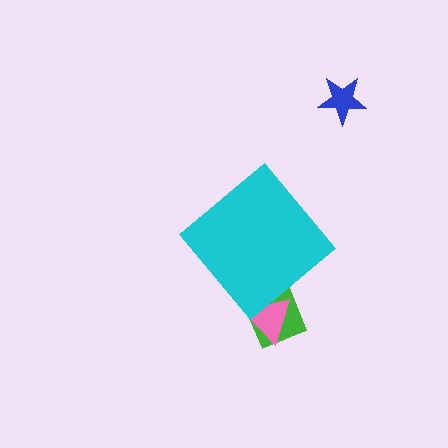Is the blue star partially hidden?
No, the blue star is fully visible.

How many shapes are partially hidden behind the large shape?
2 shapes are partially hidden.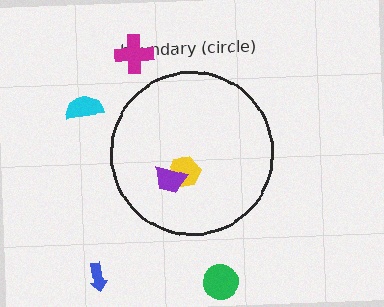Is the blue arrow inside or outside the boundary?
Outside.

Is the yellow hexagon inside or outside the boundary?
Inside.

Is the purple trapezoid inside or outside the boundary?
Inside.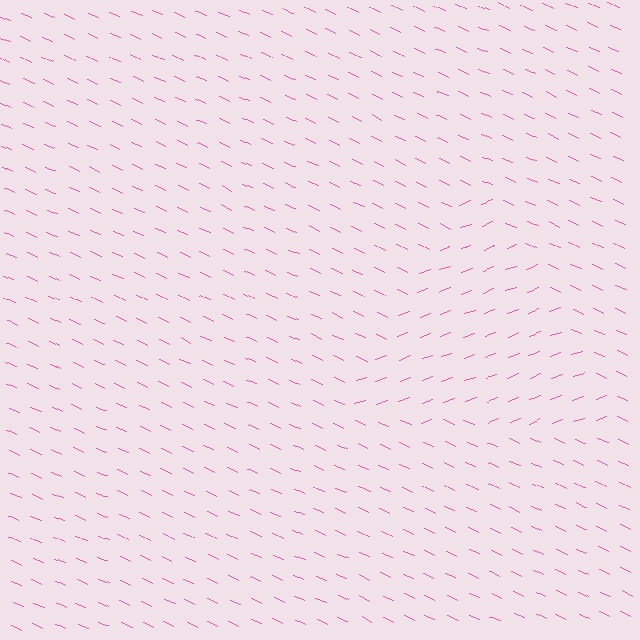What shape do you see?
I see a triangle.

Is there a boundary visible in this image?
Yes, there is a texture boundary formed by a change in line orientation.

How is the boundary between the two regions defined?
The boundary is defined purely by a change in line orientation (approximately 45 degrees difference). All lines are the same color and thickness.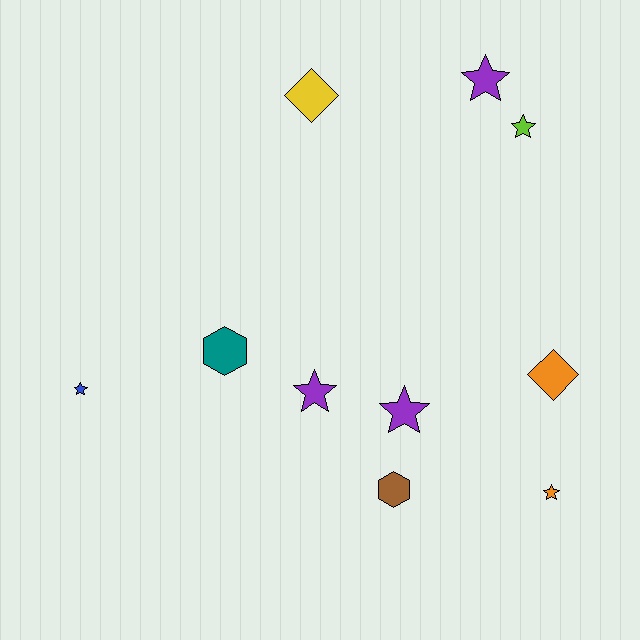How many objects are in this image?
There are 10 objects.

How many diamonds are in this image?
There are 2 diamonds.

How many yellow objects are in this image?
There is 1 yellow object.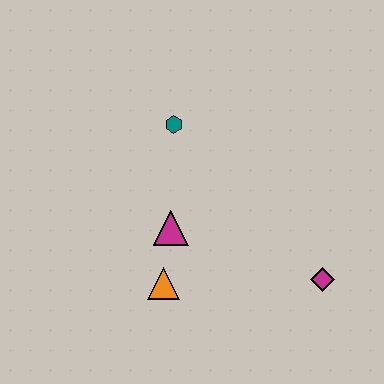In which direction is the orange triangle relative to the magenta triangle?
The orange triangle is below the magenta triangle.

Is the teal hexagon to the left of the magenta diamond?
Yes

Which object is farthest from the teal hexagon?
The magenta diamond is farthest from the teal hexagon.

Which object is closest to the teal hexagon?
The magenta triangle is closest to the teal hexagon.